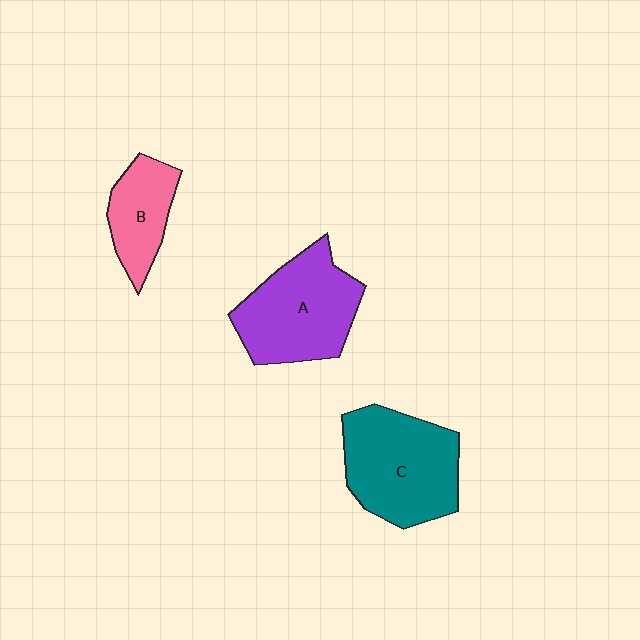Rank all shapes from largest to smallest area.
From largest to smallest: C (teal), A (purple), B (pink).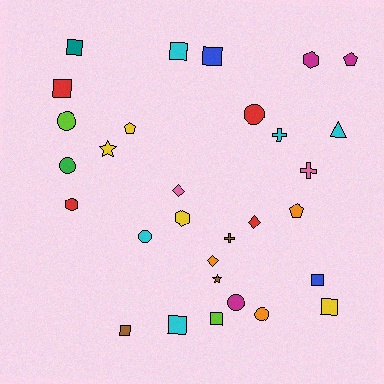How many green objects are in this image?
There is 1 green object.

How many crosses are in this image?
There are 3 crosses.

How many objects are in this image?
There are 30 objects.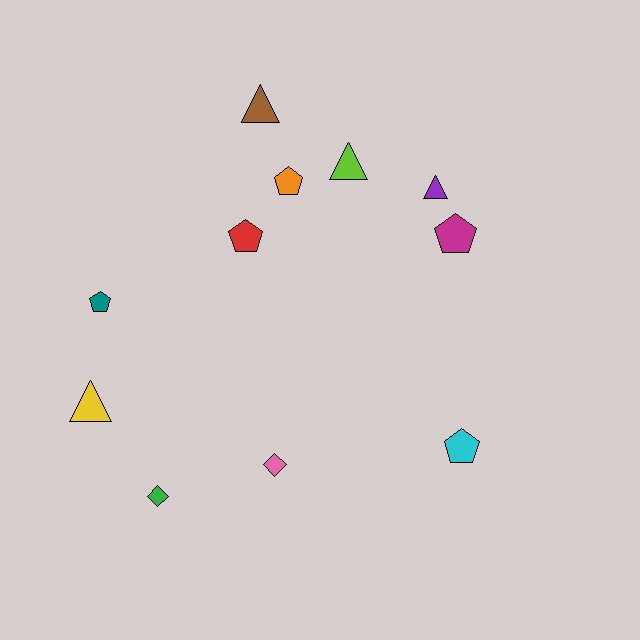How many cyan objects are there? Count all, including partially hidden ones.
There is 1 cyan object.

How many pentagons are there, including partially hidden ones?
There are 5 pentagons.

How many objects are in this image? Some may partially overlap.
There are 11 objects.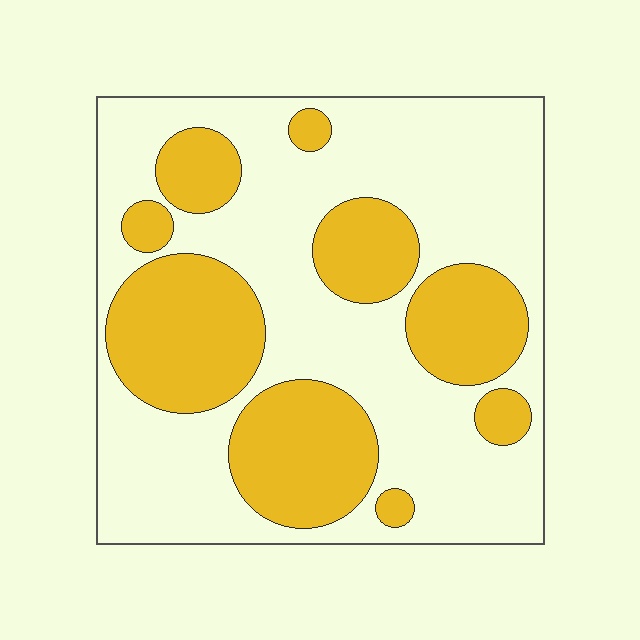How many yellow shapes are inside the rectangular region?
9.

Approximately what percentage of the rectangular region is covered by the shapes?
Approximately 35%.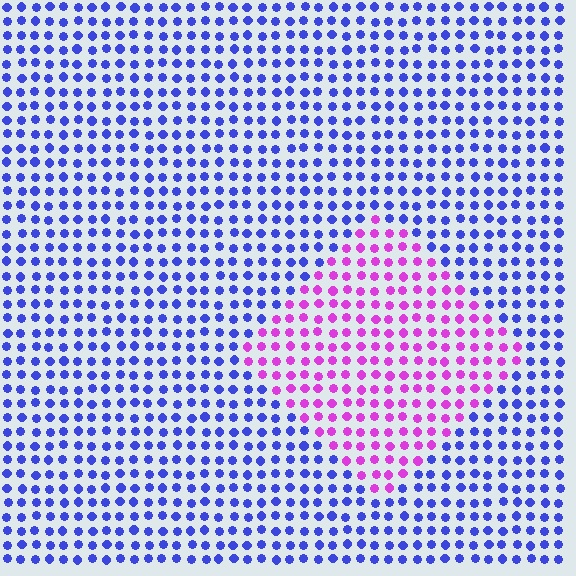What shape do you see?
I see a diamond.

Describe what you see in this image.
The image is filled with small blue elements in a uniform arrangement. A diamond-shaped region is visible where the elements are tinted to a slightly different hue, forming a subtle color boundary.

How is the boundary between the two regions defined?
The boundary is defined purely by a slight shift in hue (about 64 degrees). Spacing, size, and orientation are identical on both sides.